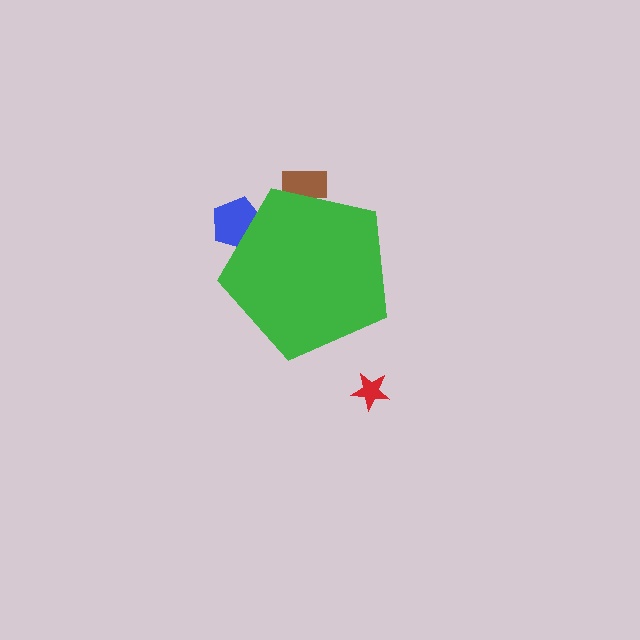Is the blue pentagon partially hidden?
Yes, the blue pentagon is partially hidden behind the green pentagon.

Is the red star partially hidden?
No, the red star is fully visible.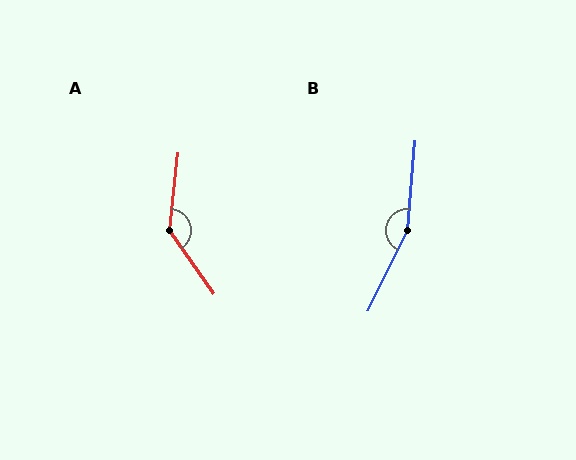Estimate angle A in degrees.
Approximately 139 degrees.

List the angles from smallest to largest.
A (139°), B (159°).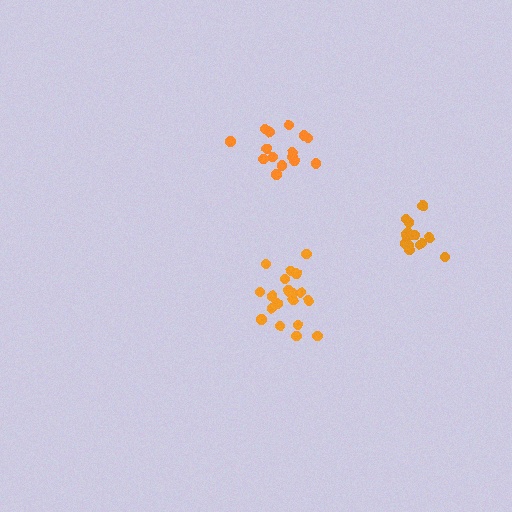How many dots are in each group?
Group 1: 20 dots, Group 2: 15 dots, Group 3: 14 dots (49 total).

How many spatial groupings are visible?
There are 3 spatial groupings.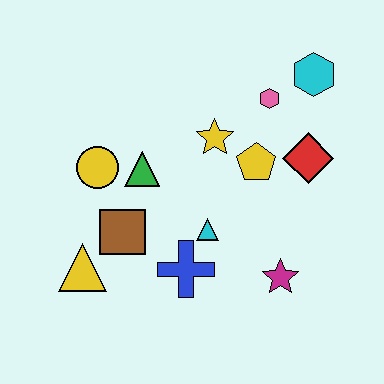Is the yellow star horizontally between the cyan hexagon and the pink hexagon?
No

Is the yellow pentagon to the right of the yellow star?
Yes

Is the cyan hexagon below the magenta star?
No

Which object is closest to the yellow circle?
The green triangle is closest to the yellow circle.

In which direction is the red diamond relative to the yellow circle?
The red diamond is to the right of the yellow circle.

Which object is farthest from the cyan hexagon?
The yellow triangle is farthest from the cyan hexagon.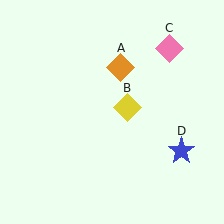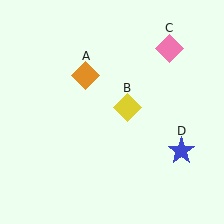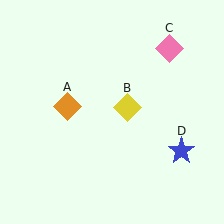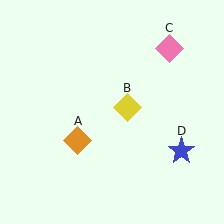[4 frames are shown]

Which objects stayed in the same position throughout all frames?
Yellow diamond (object B) and pink diamond (object C) and blue star (object D) remained stationary.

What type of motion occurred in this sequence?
The orange diamond (object A) rotated counterclockwise around the center of the scene.